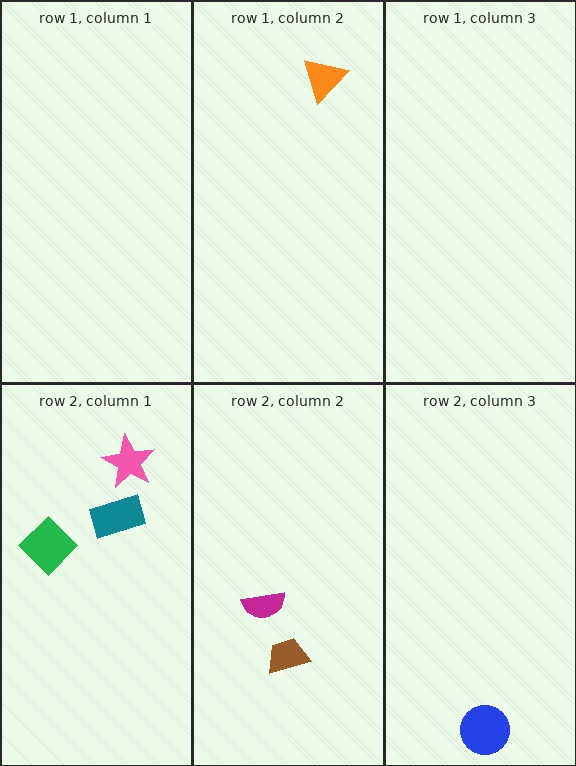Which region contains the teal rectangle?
The row 2, column 1 region.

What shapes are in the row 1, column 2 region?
The orange triangle.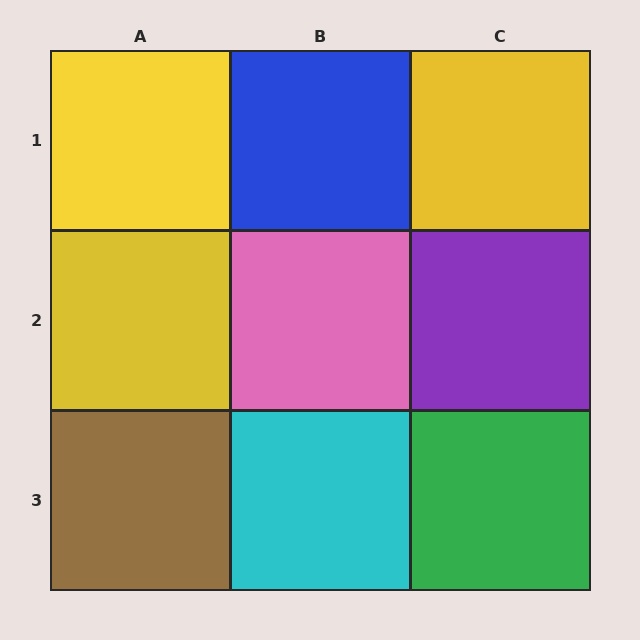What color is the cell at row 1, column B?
Blue.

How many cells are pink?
1 cell is pink.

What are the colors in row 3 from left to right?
Brown, cyan, green.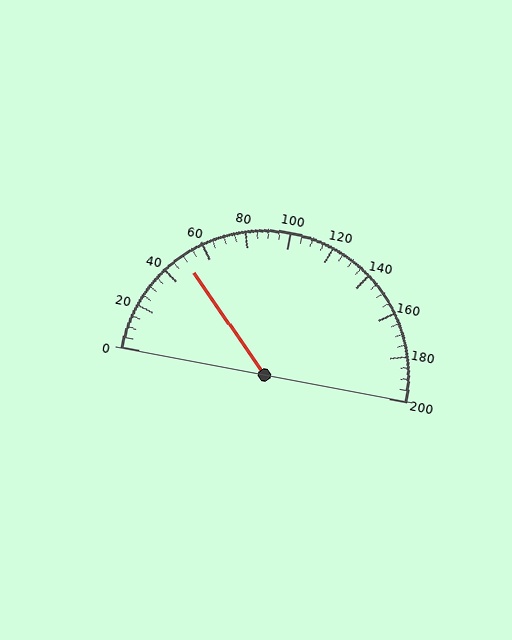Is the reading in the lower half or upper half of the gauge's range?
The reading is in the lower half of the range (0 to 200).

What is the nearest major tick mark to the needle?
The nearest major tick mark is 40.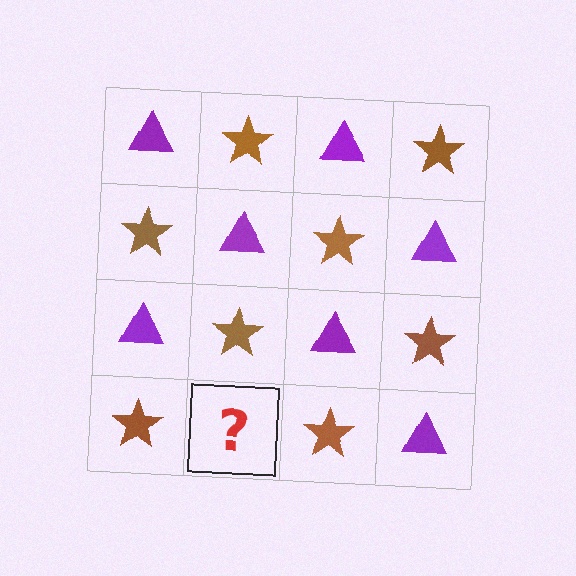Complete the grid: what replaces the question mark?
The question mark should be replaced with a purple triangle.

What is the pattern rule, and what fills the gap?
The rule is that it alternates purple triangle and brown star in a checkerboard pattern. The gap should be filled with a purple triangle.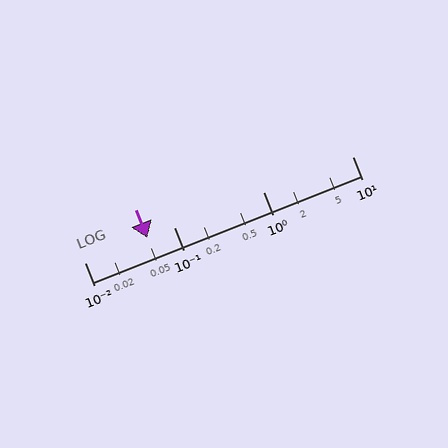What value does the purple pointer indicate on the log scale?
The pointer indicates approximately 0.05.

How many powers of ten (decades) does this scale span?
The scale spans 3 decades, from 0.01 to 10.